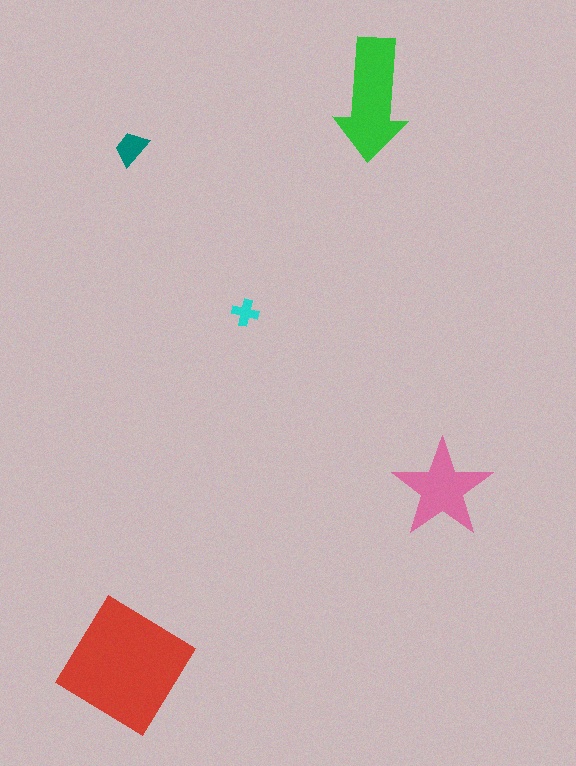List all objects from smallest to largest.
The cyan cross, the teal trapezoid, the pink star, the green arrow, the red diamond.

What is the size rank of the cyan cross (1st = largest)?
5th.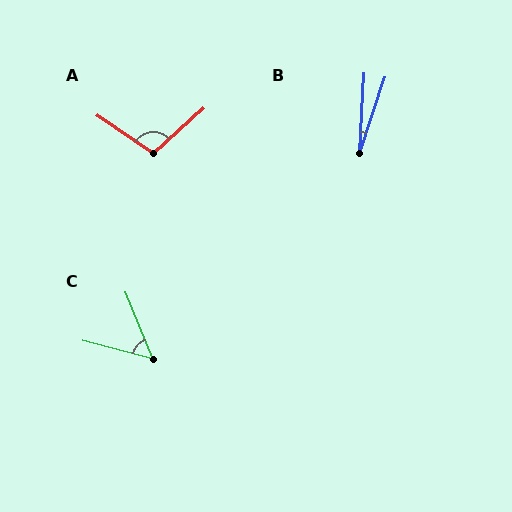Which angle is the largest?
A, at approximately 103 degrees.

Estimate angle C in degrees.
Approximately 53 degrees.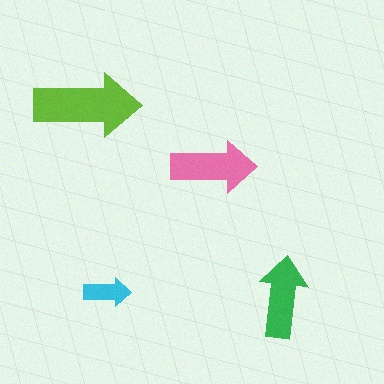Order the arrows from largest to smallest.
the lime one, the pink one, the green one, the cyan one.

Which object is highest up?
The lime arrow is topmost.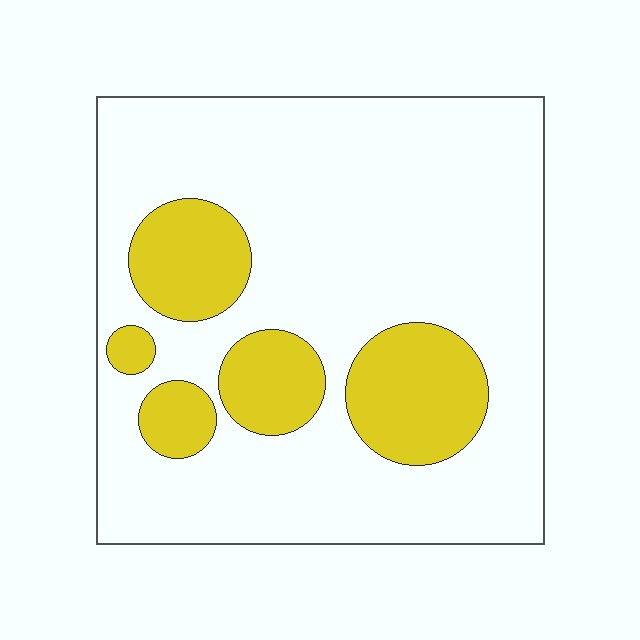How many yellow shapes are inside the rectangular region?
5.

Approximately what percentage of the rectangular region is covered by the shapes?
Approximately 20%.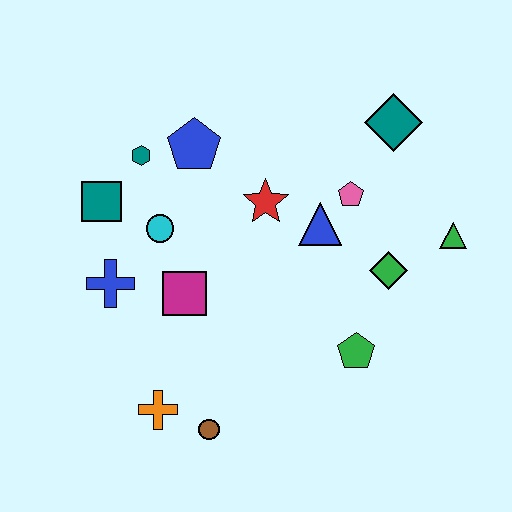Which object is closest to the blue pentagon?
The teal hexagon is closest to the blue pentagon.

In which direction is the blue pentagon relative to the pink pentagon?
The blue pentagon is to the left of the pink pentagon.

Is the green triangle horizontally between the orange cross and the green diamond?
No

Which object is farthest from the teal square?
The green triangle is farthest from the teal square.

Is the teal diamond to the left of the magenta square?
No